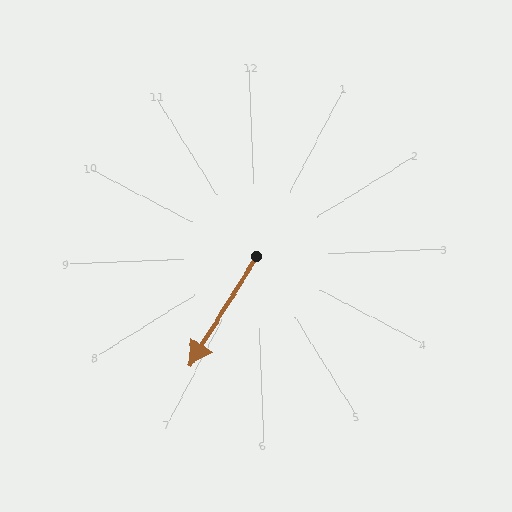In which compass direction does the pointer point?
Southwest.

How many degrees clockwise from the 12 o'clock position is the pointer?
Approximately 214 degrees.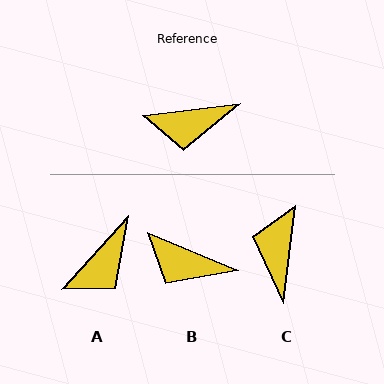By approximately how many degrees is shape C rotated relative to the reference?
Approximately 104 degrees clockwise.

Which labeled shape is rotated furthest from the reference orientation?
C, about 104 degrees away.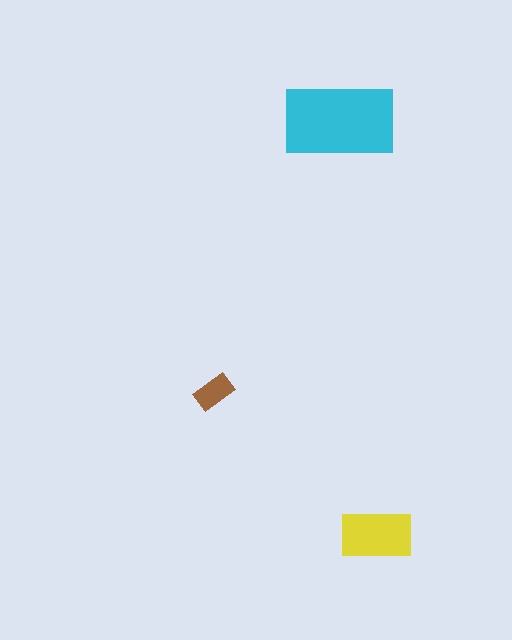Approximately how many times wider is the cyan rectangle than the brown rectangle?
About 3 times wider.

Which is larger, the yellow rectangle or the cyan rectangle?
The cyan one.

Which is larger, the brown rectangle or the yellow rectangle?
The yellow one.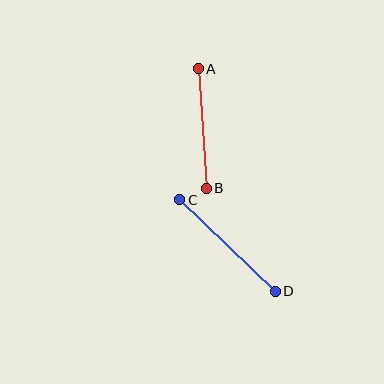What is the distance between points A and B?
The distance is approximately 120 pixels.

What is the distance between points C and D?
The distance is approximately 132 pixels.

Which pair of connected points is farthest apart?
Points C and D are farthest apart.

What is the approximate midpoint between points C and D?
The midpoint is at approximately (228, 246) pixels.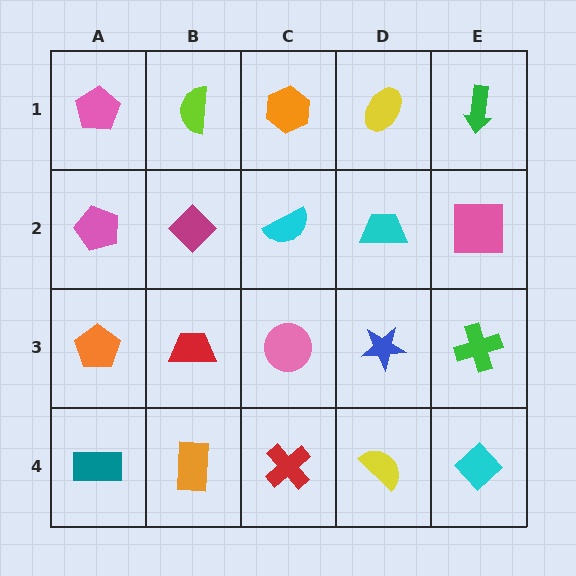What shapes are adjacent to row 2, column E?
A green arrow (row 1, column E), a green cross (row 3, column E), a cyan trapezoid (row 2, column D).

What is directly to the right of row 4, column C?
A yellow semicircle.